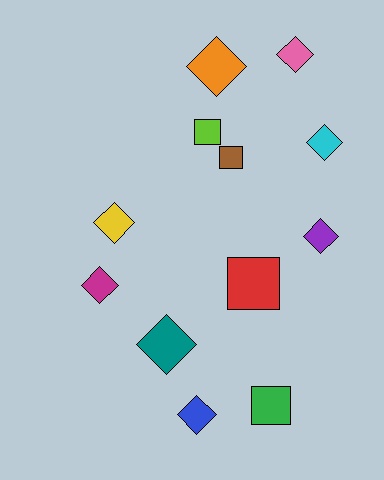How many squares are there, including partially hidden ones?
There are 4 squares.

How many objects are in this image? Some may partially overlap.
There are 12 objects.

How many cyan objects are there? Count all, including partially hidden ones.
There is 1 cyan object.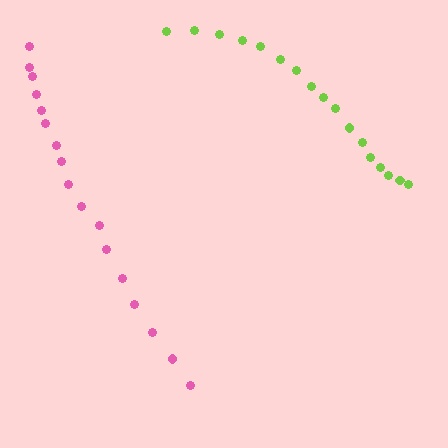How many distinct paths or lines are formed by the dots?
There are 2 distinct paths.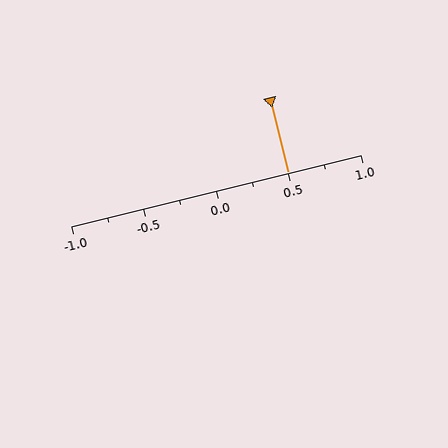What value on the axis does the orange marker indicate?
The marker indicates approximately 0.5.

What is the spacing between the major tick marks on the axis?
The major ticks are spaced 0.5 apart.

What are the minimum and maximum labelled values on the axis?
The axis runs from -1.0 to 1.0.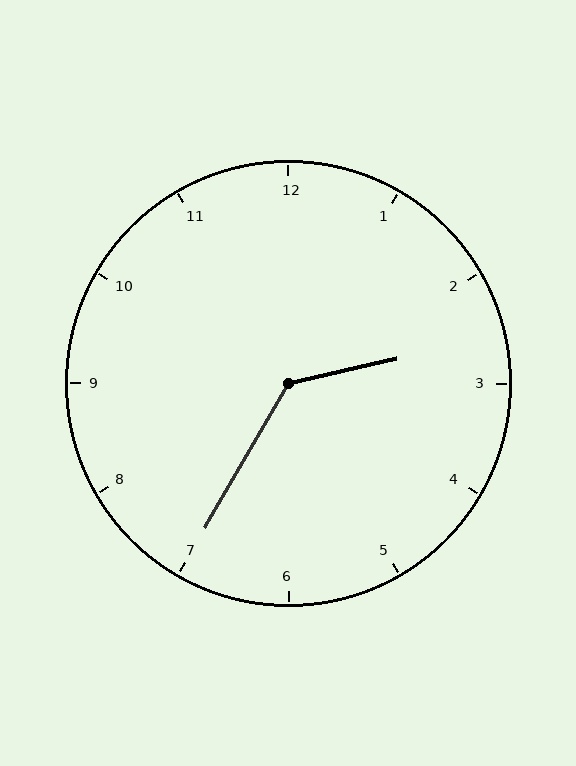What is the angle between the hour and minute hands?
Approximately 132 degrees.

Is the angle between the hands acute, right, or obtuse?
It is obtuse.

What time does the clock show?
2:35.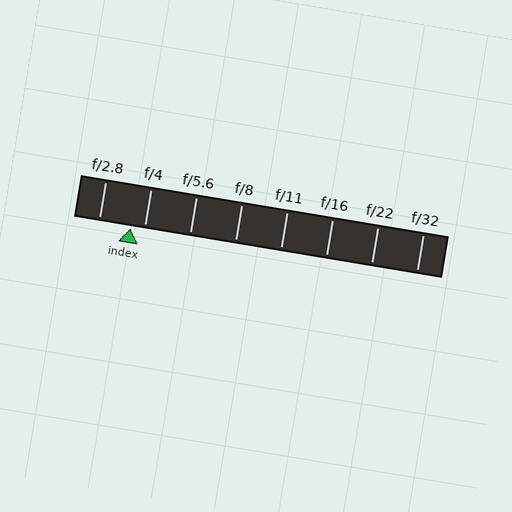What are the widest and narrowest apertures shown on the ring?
The widest aperture shown is f/2.8 and the narrowest is f/32.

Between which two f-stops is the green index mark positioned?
The index mark is between f/2.8 and f/4.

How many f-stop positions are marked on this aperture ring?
There are 8 f-stop positions marked.